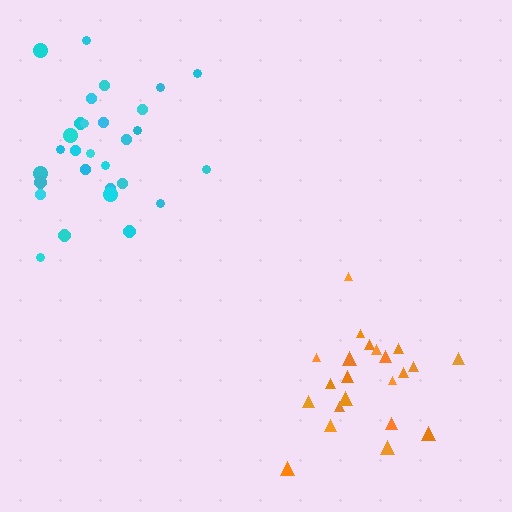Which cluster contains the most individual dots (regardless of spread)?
Cyan (30).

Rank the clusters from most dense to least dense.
cyan, orange.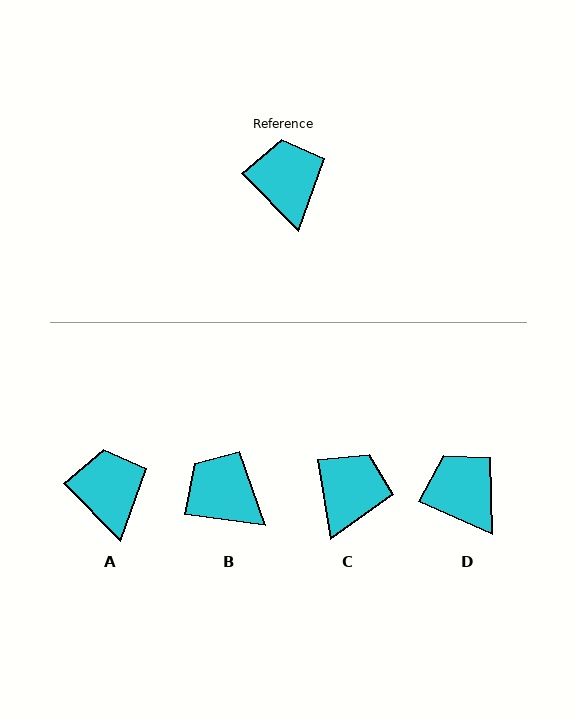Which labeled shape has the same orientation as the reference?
A.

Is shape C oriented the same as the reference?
No, it is off by about 35 degrees.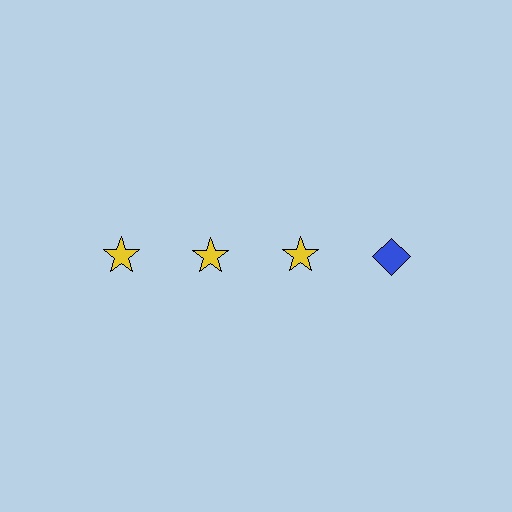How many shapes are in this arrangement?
There are 4 shapes arranged in a grid pattern.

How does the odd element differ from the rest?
It differs in both color (blue instead of yellow) and shape (diamond instead of star).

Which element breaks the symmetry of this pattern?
The blue diamond in the top row, second from right column breaks the symmetry. All other shapes are yellow stars.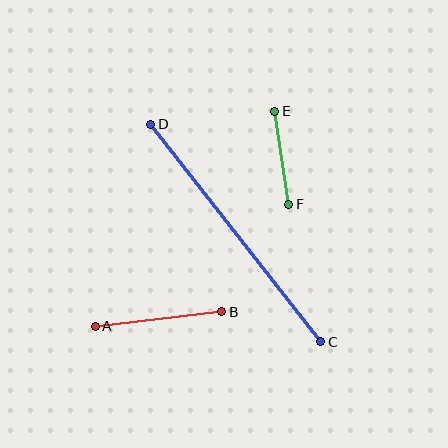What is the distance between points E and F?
The distance is approximately 94 pixels.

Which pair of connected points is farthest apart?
Points C and D are farthest apart.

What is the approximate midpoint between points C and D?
The midpoint is at approximately (236, 233) pixels.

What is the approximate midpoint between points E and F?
The midpoint is at approximately (282, 158) pixels.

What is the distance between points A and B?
The distance is approximately 128 pixels.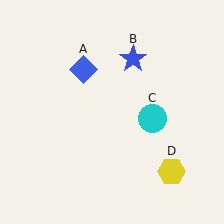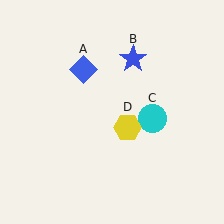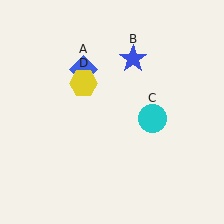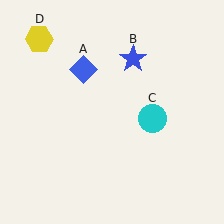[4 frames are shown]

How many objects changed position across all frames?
1 object changed position: yellow hexagon (object D).